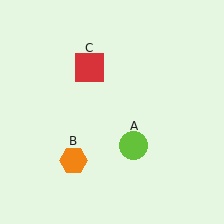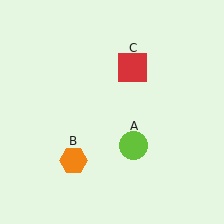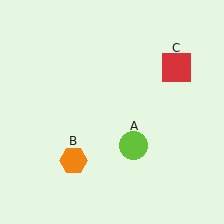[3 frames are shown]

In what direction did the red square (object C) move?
The red square (object C) moved right.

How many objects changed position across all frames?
1 object changed position: red square (object C).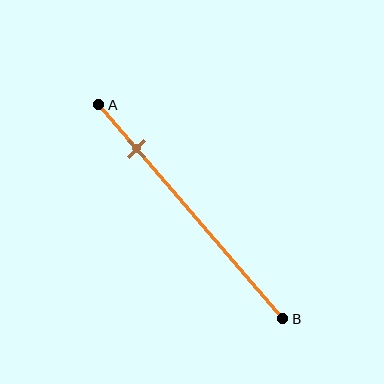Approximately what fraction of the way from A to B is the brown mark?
The brown mark is approximately 20% of the way from A to B.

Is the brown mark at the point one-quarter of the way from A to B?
No, the mark is at about 20% from A, not at the 25% one-quarter point.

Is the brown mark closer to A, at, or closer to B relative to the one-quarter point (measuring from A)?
The brown mark is closer to point A than the one-quarter point of segment AB.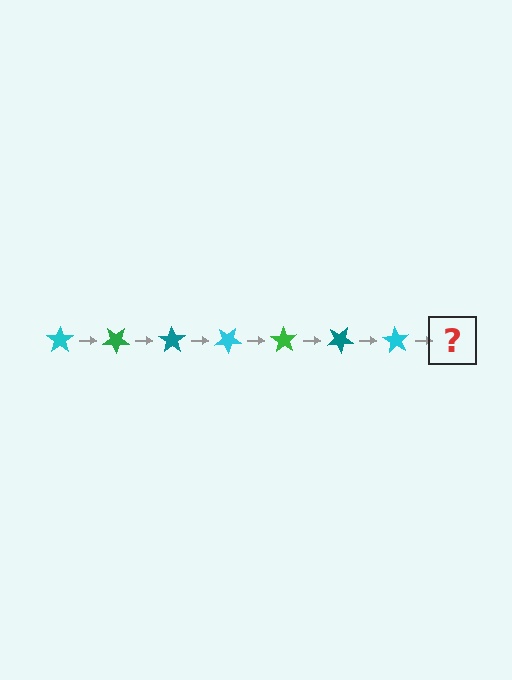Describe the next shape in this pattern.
It should be a green star, rotated 245 degrees from the start.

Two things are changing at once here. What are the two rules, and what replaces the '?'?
The two rules are that it rotates 35 degrees each step and the color cycles through cyan, green, and teal. The '?' should be a green star, rotated 245 degrees from the start.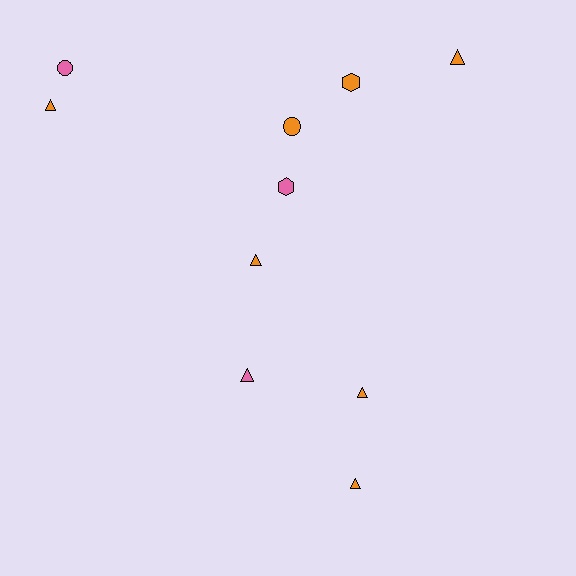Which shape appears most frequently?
Triangle, with 6 objects.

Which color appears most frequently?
Orange, with 7 objects.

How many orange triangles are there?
There are 5 orange triangles.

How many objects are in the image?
There are 10 objects.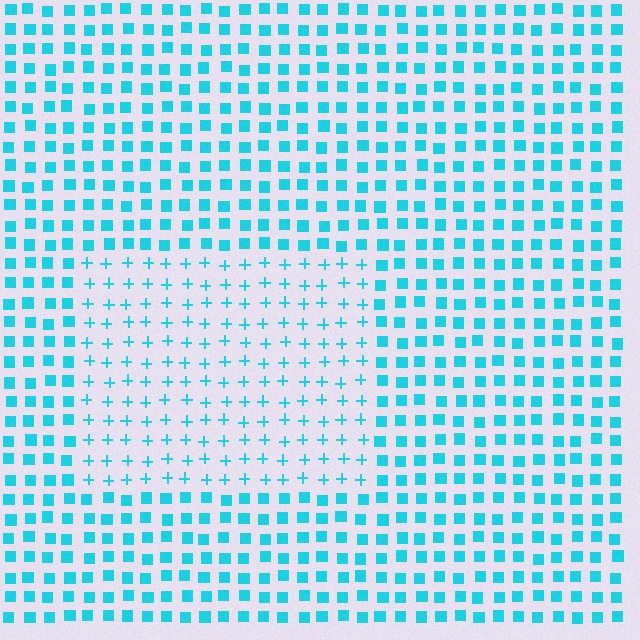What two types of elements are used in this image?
The image uses plus signs inside the rectangle region and squares outside it.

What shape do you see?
I see a rectangle.